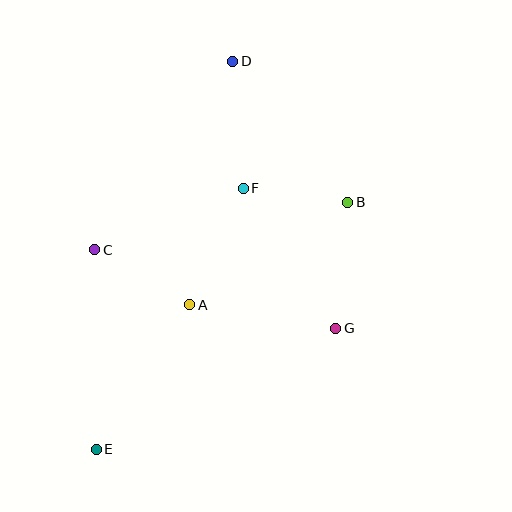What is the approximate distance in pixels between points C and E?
The distance between C and E is approximately 199 pixels.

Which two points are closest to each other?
Points B and F are closest to each other.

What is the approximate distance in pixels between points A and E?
The distance between A and E is approximately 172 pixels.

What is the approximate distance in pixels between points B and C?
The distance between B and C is approximately 258 pixels.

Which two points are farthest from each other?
Points D and E are farthest from each other.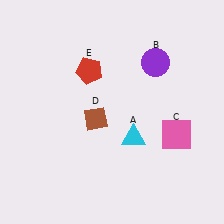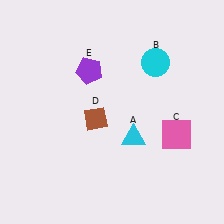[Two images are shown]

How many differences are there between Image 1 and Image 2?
There are 2 differences between the two images.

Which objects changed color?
B changed from purple to cyan. E changed from red to purple.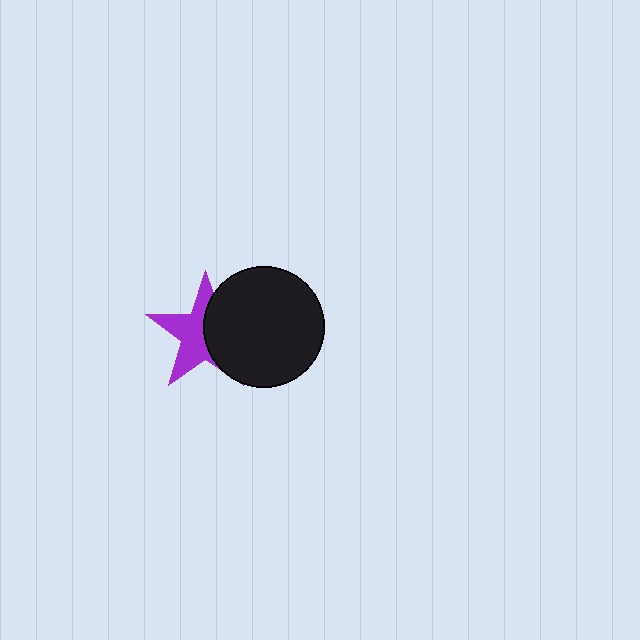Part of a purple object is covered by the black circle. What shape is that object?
It is a star.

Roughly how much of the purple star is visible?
About half of it is visible (roughly 53%).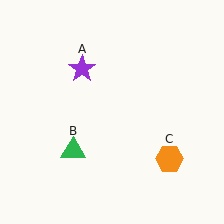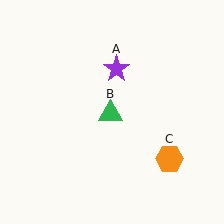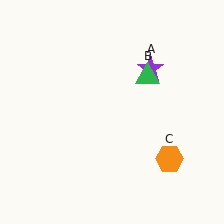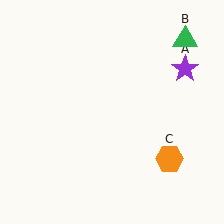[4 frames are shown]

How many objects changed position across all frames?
2 objects changed position: purple star (object A), green triangle (object B).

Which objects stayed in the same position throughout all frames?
Orange hexagon (object C) remained stationary.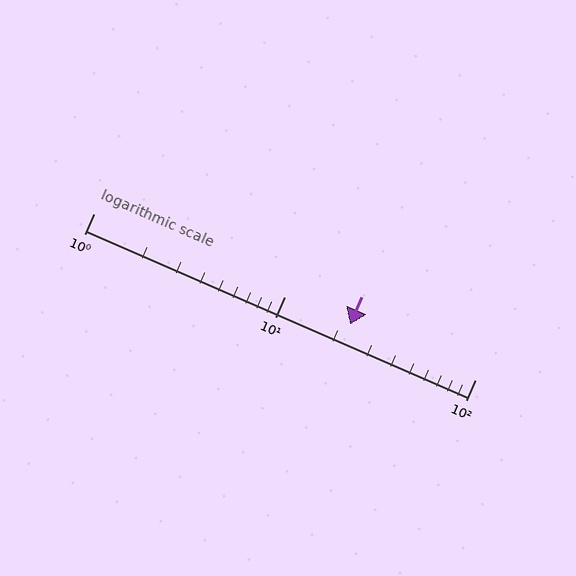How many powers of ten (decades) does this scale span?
The scale spans 2 decades, from 1 to 100.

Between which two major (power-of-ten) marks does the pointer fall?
The pointer is between 10 and 100.